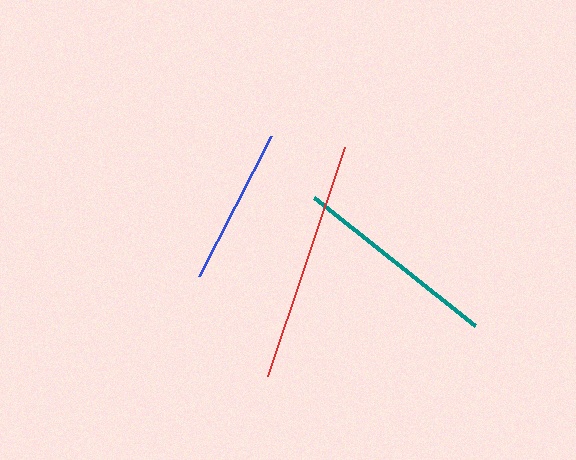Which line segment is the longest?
The red line is the longest at approximately 242 pixels.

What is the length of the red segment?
The red segment is approximately 242 pixels long.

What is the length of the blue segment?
The blue segment is approximately 158 pixels long.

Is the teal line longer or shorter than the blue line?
The teal line is longer than the blue line.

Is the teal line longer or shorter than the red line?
The red line is longer than the teal line.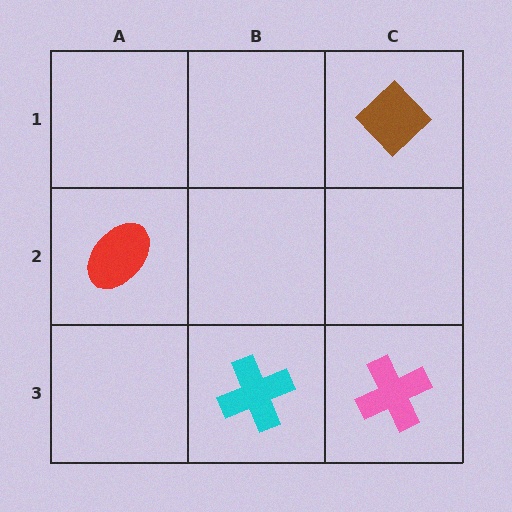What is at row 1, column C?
A brown diamond.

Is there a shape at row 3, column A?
No, that cell is empty.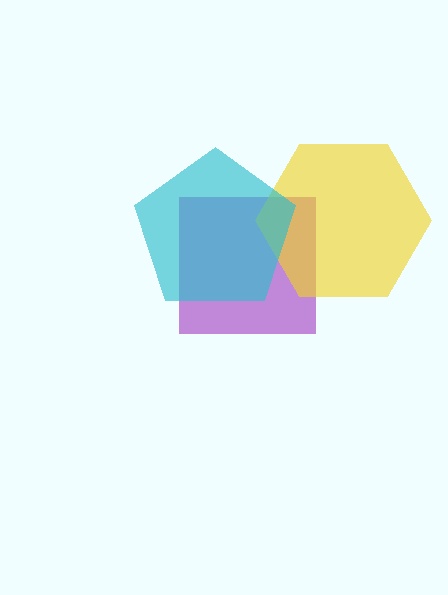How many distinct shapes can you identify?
There are 3 distinct shapes: a purple square, a yellow hexagon, a cyan pentagon.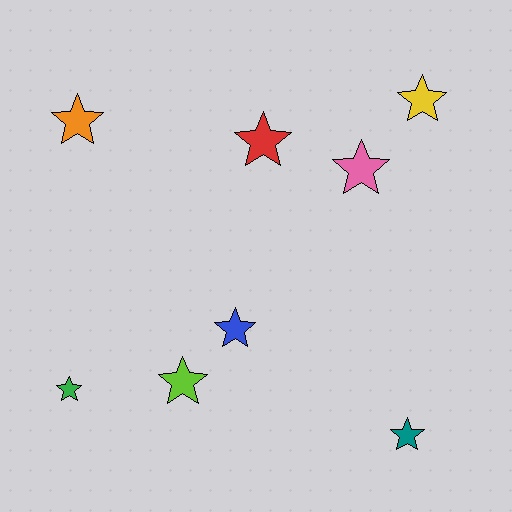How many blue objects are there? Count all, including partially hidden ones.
There is 1 blue object.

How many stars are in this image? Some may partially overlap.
There are 8 stars.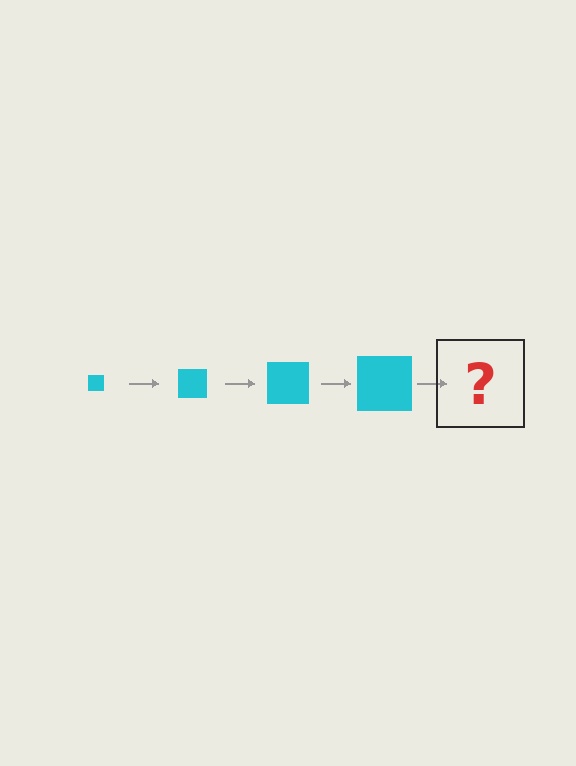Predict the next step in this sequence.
The next step is a cyan square, larger than the previous one.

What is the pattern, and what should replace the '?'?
The pattern is that the square gets progressively larger each step. The '?' should be a cyan square, larger than the previous one.